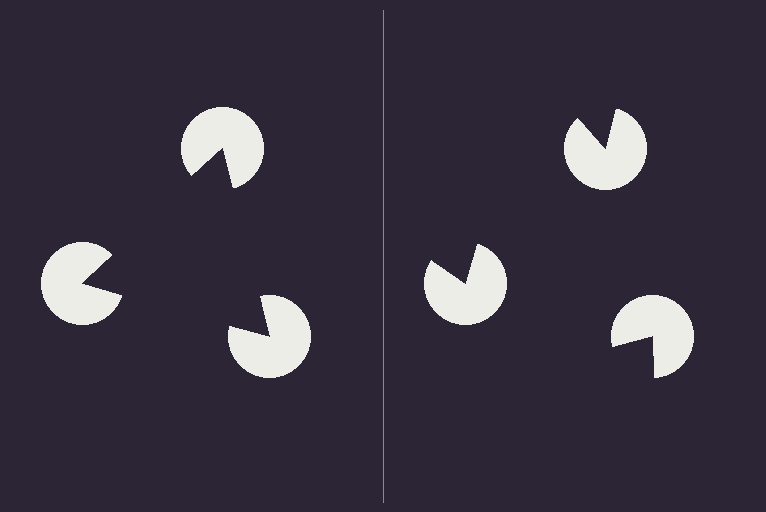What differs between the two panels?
The pac-man discs are positioned identically on both sides; only the wedge orientations differ. On the left they align to a triangle; on the right they are misaligned.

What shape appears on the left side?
An illusory triangle.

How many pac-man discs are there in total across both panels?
6 — 3 on each side.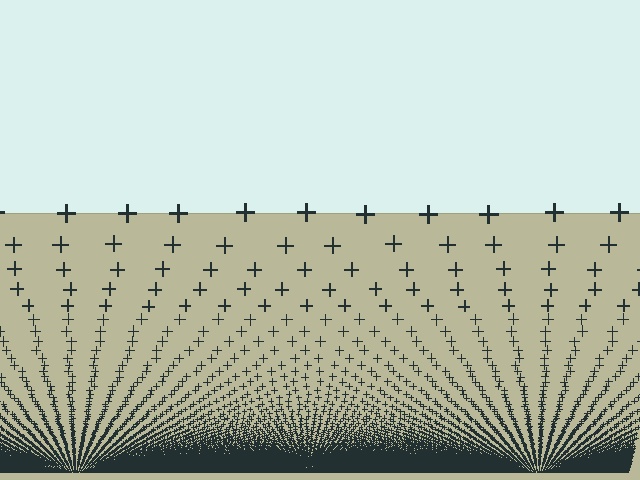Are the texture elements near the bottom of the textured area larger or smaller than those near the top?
Smaller. The gradient is inverted — elements near the bottom are smaller and denser.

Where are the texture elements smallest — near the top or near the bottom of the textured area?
Near the bottom.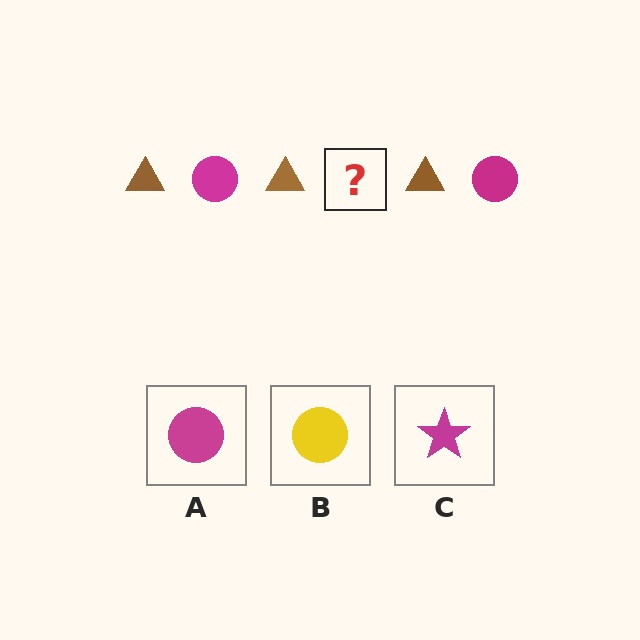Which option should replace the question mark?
Option A.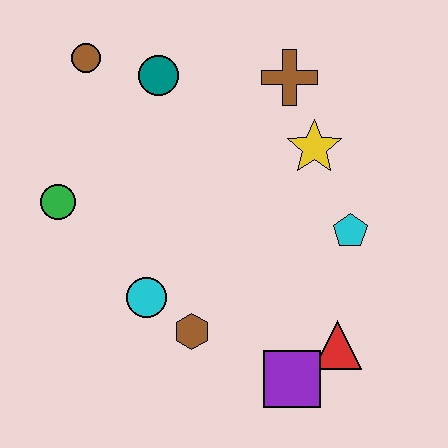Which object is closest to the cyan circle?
The brown hexagon is closest to the cyan circle.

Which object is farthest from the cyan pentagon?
The brown circle is farthest from the cyan pentagon.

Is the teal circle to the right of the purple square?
No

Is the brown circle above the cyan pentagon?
Yes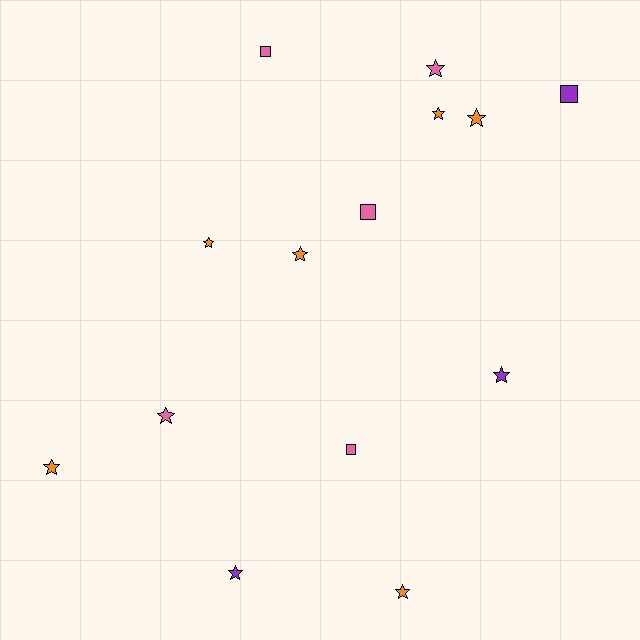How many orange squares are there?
There are no orange squares.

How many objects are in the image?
There are 14 objects.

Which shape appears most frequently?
Star, with 10 objects.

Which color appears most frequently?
Orange, with 6 objects.